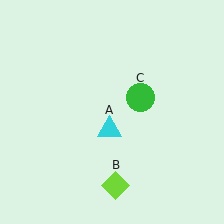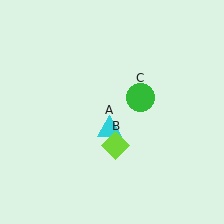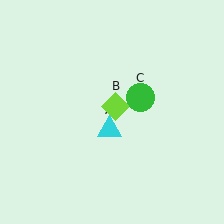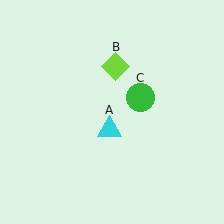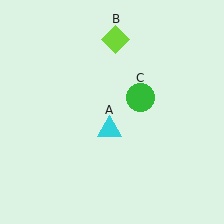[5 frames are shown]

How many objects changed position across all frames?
1 object changed position: lime diamond (object B).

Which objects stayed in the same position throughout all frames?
Cyan triangle (object A) and green circle (object C) remained stationary.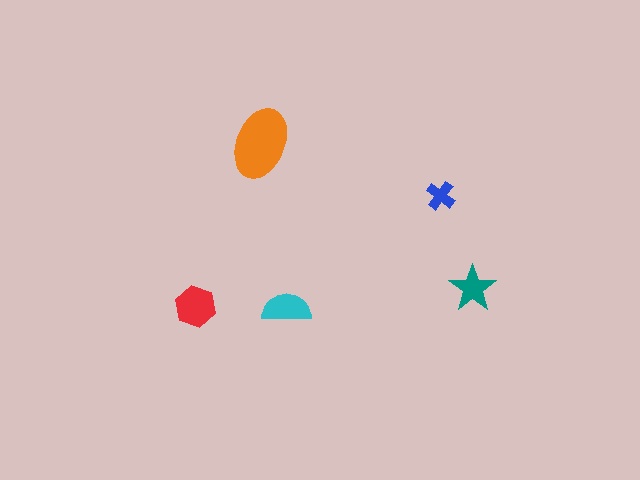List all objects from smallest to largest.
The blue cross, the teal star, the cyan semicircle, the red hexagon, the orange ellipse.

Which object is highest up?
The orange ellipse is topmost.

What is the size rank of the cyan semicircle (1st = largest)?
3rd.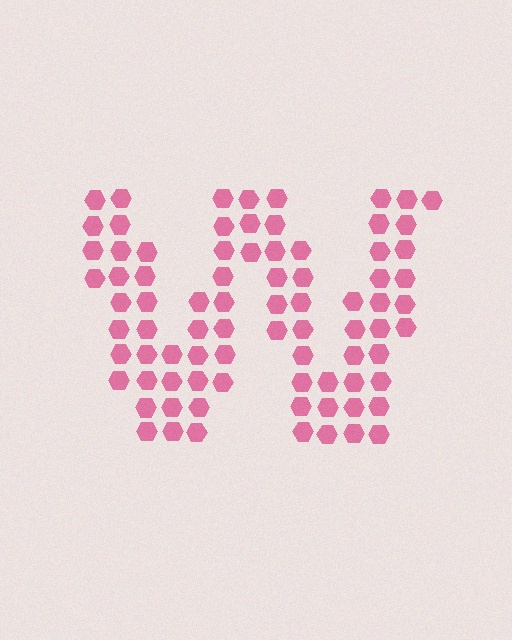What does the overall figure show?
The overall figure shows the letter W.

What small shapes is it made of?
It is made of small hexagons.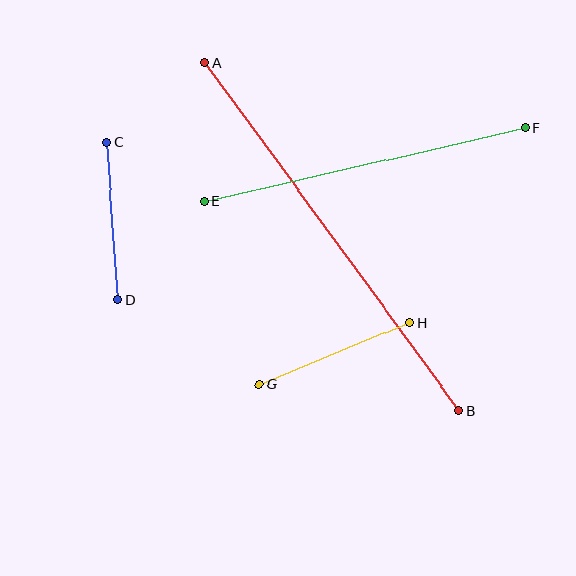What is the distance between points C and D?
The distance is approximately 158 pixels.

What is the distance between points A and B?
The distance is approximately 431 pixels.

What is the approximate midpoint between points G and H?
The midpoint is at approximately (334, 353) pixels.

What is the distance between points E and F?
The distance is approximately 329 pixels.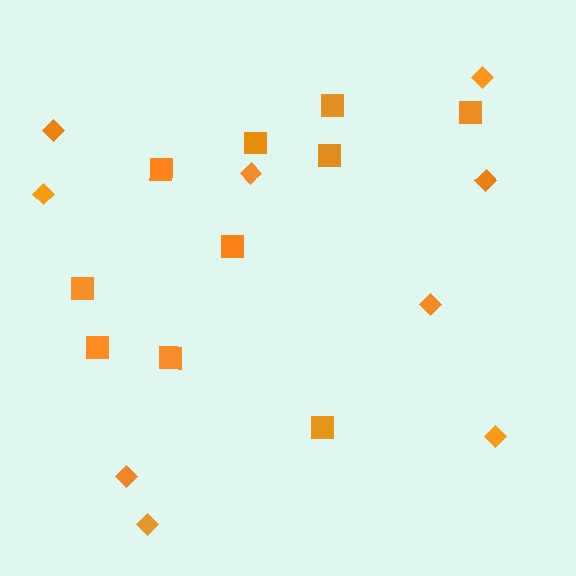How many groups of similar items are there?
There are 2 groups: one group of diamonds (9) and one group of squares (10).